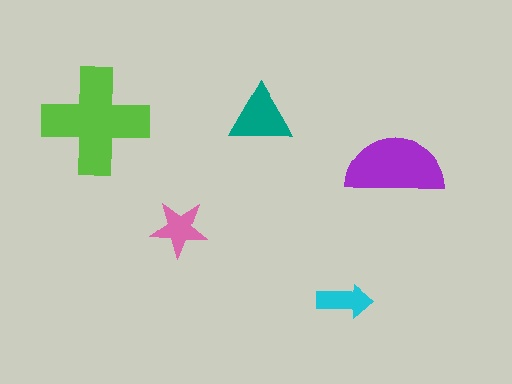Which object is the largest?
The lime cross.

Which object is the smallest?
The cyan arrow.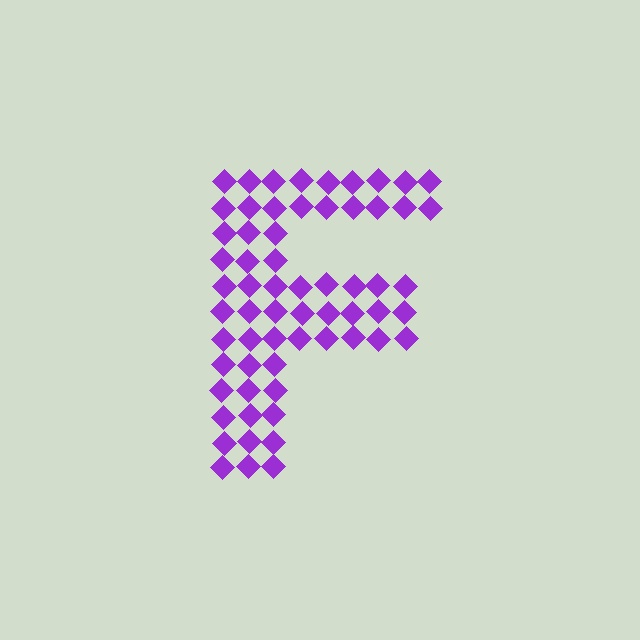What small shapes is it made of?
It is made of small diamonds.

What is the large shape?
The large shape is the letter F.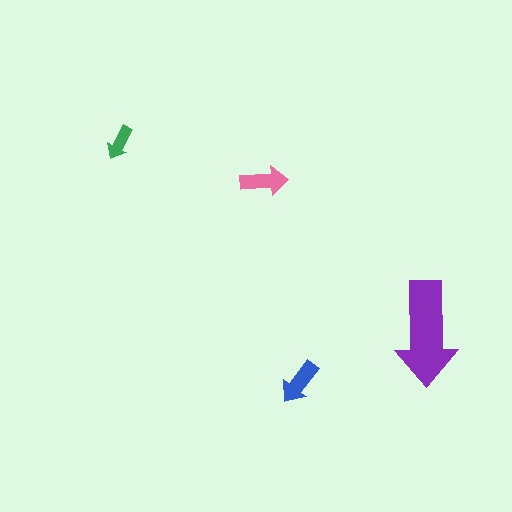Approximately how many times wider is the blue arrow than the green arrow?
About 1.5 times wider.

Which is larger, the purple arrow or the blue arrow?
The purple one.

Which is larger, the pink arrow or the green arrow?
The pink one.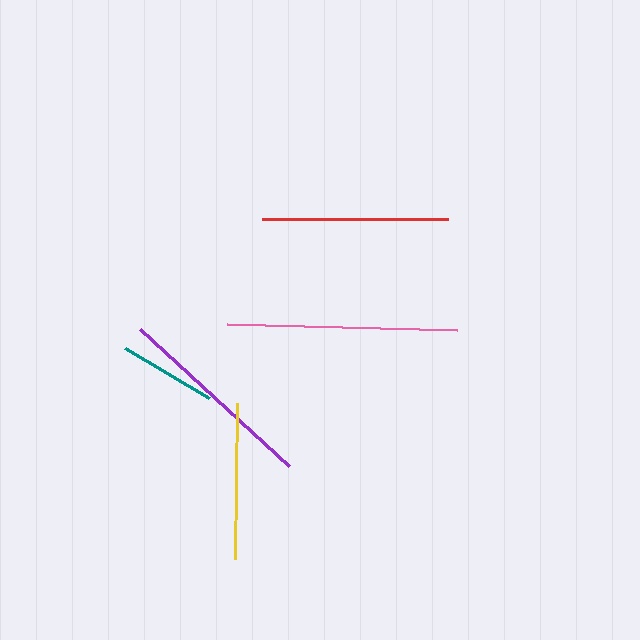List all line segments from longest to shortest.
From longest to shortest: pink, purple, red, yellow, teal.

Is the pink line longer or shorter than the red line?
The pink line is longer than the red line.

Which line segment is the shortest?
The teal line is the shortest at approximately 98 pixels.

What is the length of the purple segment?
The purple segment is approximately 202 pixels long.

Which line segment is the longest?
The pink line is the longest at approximately 230 pixels.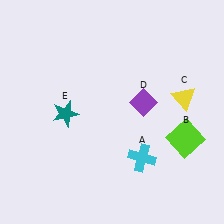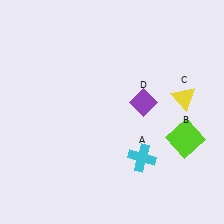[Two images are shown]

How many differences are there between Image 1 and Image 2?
There is 1 difference between the two images.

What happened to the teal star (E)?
The teal star (E) was removed in Image 2. It was in the bottom-left area of Image 1.